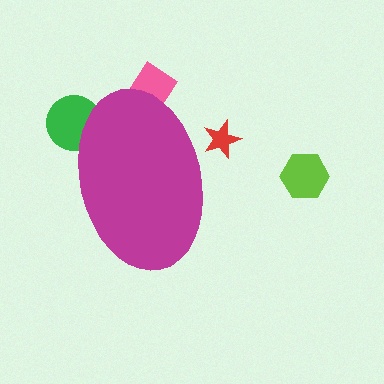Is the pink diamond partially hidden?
Yes, the pink diamond is partially hidden behind the magenta ellipse.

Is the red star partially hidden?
Yes, the red star is partially hidden behind the magenta ellipse.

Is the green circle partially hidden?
Yes, the green circle is partially hidden behind the magenta ellipse.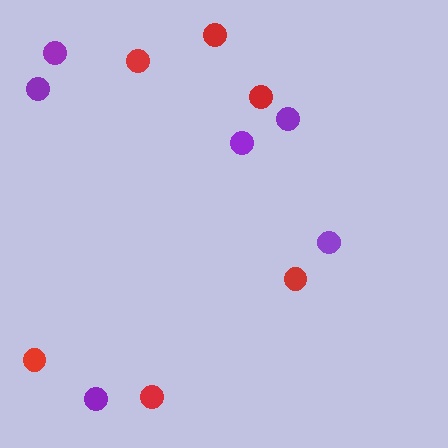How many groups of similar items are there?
There are 2 groups: one group of red circles (6) and one group of purple circles (6).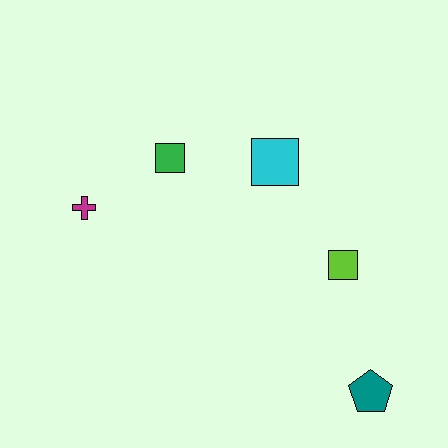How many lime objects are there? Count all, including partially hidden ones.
There is 1 lime object.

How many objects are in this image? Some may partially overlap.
There are 5 objects.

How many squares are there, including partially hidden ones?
There are 3 squares.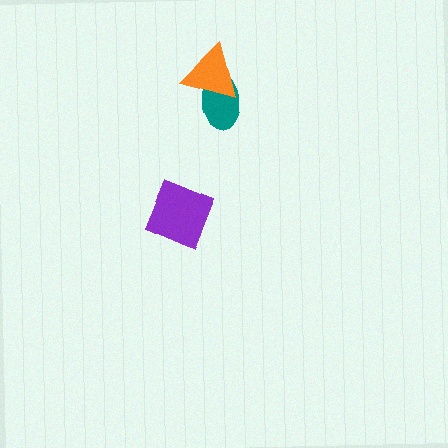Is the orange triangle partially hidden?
No, no other shape covers it.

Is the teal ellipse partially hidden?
Yes, it is partially covered by another shape.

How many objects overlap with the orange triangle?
1 object overlaps with the orange triangle.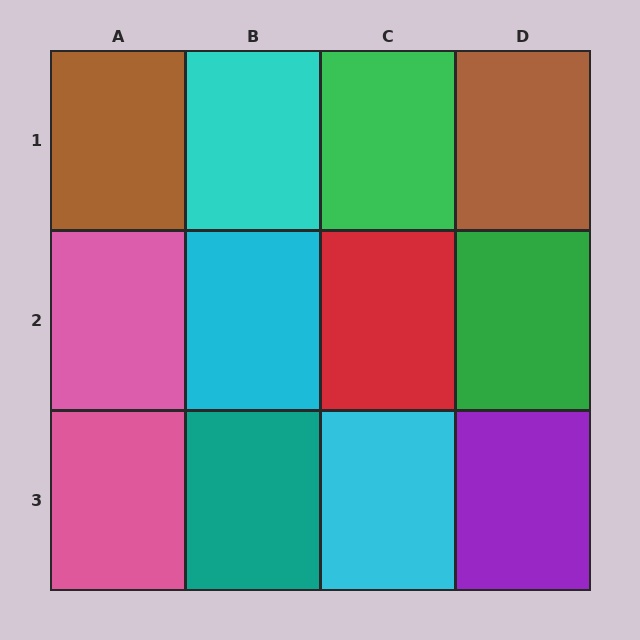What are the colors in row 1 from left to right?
Brown, cyan, green, brown.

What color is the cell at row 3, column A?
Pink.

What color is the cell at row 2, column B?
Cyan.